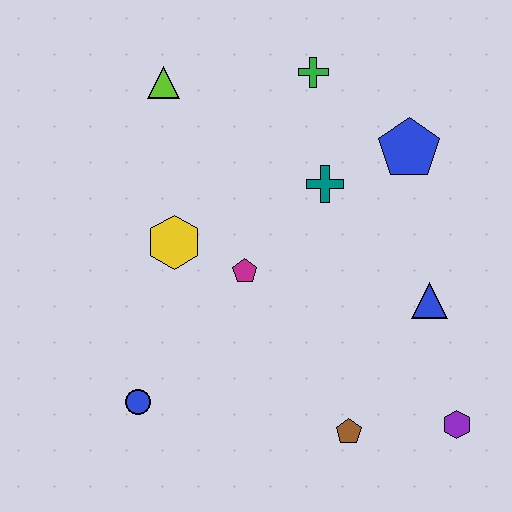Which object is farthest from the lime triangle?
The purple hexagon is farthest from the lime triangle.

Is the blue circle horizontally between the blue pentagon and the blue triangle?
No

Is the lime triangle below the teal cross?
No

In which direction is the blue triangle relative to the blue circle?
The blue triangle is to the right of the blue circle.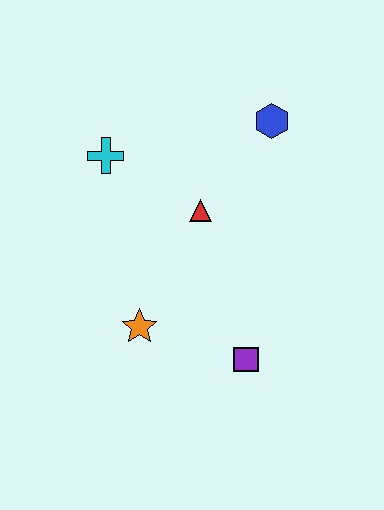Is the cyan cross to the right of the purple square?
No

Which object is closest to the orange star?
The purple square is closest to the orange star.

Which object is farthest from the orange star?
The blue hexagon is farthest from the orange star.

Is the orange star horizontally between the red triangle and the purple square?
No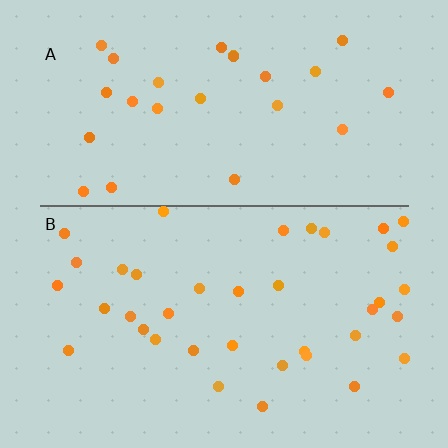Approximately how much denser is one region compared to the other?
Approximately 1.4× — region B over region A.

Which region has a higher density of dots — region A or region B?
B (the bottom).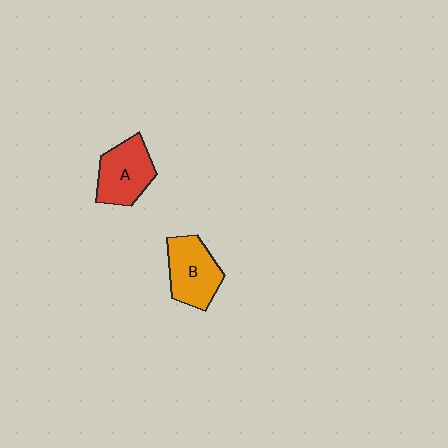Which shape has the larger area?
Shape B (orange).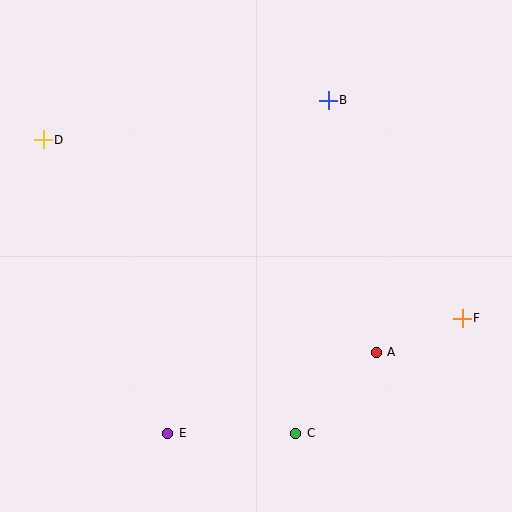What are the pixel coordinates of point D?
Point D is at (43, 140).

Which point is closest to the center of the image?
Point A at (376, 352) is closest to the center.